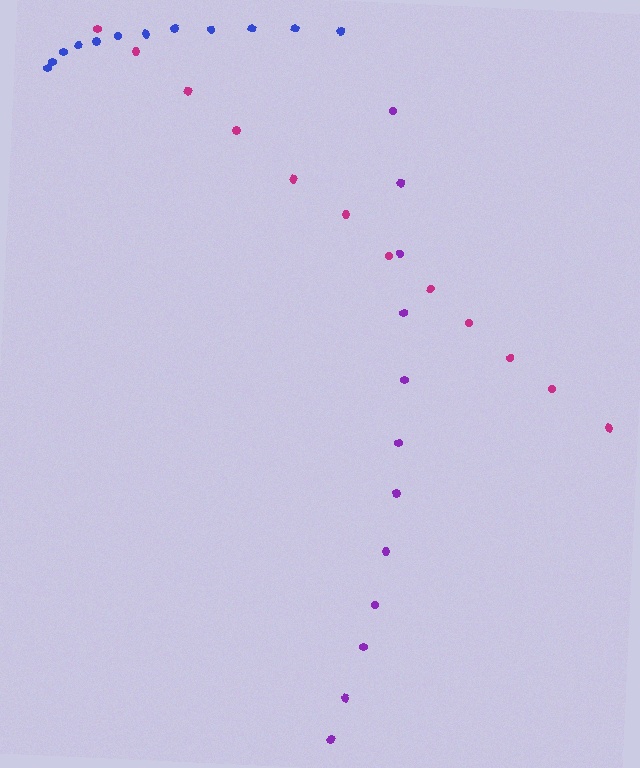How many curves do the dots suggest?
There are 3 distinct paths.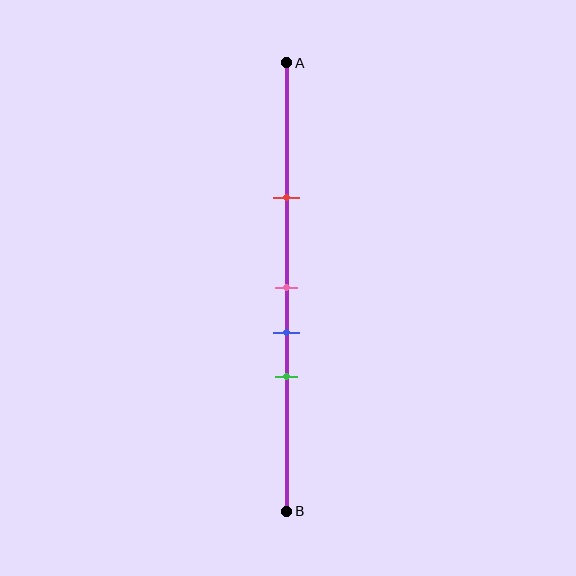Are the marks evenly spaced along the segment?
No, the marks are not evenly spaced.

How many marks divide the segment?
There are 4 marks dividing the segment.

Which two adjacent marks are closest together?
The pink and blue marks are the closest adjacent pair.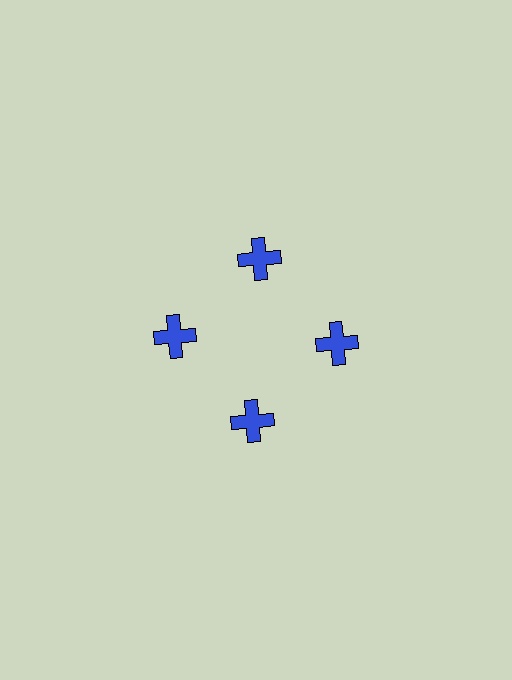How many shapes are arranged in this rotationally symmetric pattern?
There are 4 shapes, arranged in 4 groups of 1.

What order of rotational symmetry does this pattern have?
This pattern has 4-fold rotational symmetry.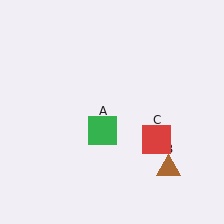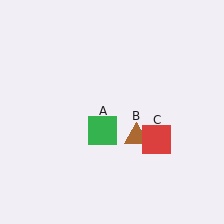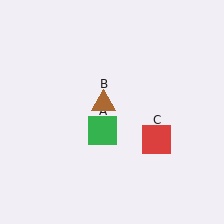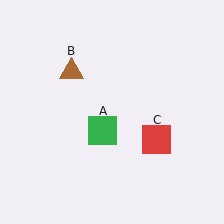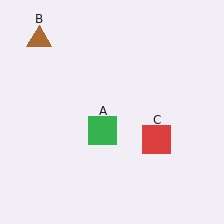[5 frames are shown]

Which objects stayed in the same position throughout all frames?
Green square (object A) and red square (object C) remained stationary.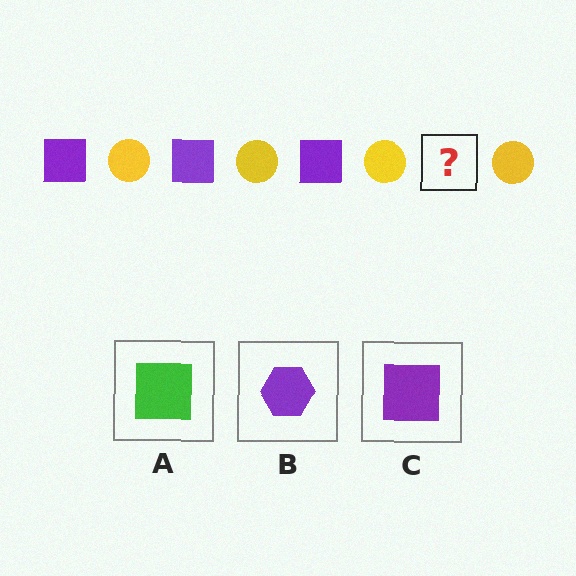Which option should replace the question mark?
Option C.